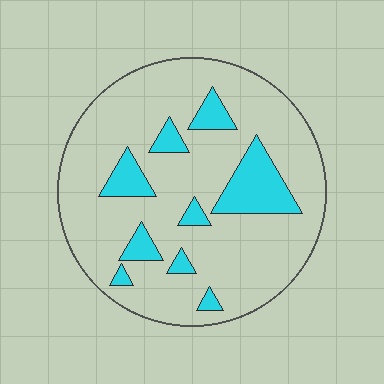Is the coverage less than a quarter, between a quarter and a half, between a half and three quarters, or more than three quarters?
Less than a quarter.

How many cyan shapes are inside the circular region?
9.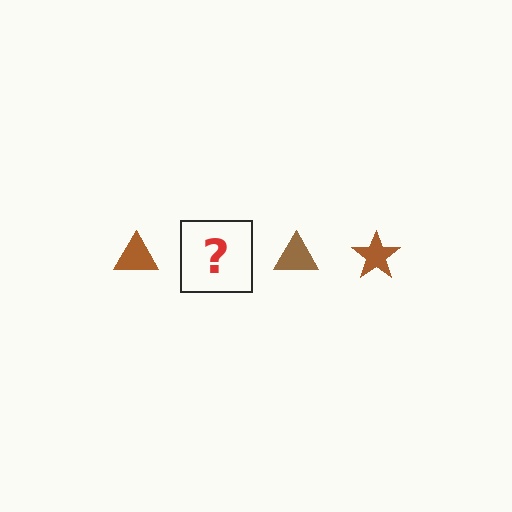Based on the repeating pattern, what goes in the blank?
The blank should be a brown star.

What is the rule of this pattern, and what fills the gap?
The rule is that the pattern cycles through triangle, star shapes in brown. The gap should be filled with a brown star.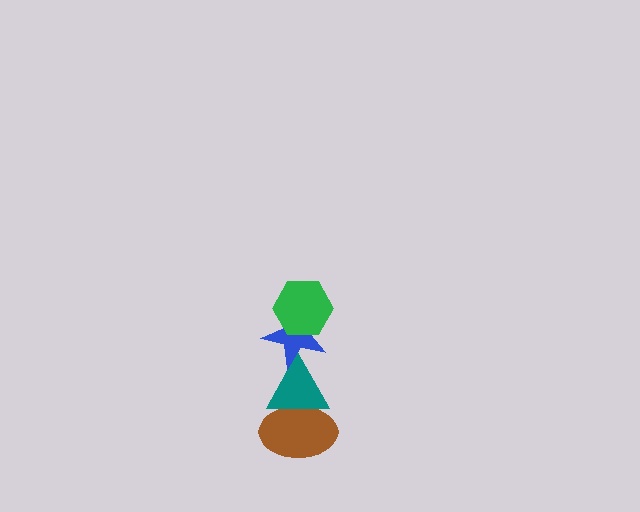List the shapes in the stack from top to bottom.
From top to bottom: the green hexagon, the blue star, the teal triangle, the brown ellipse.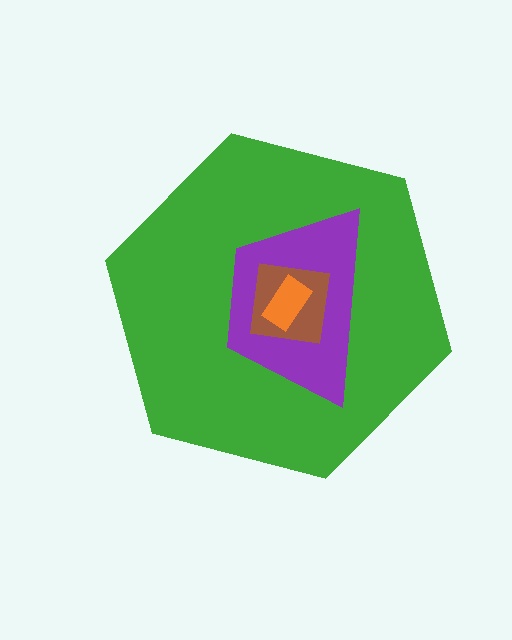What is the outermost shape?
The green hexagon.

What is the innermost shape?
The orange rectangle.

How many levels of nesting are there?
4.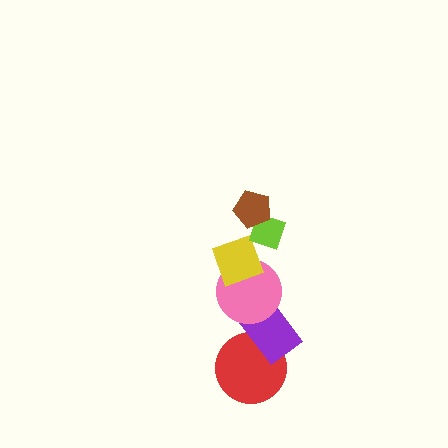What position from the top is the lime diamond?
The lime diamond is 2nd from the top.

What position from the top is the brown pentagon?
The brown pentagon is 1st from the top.